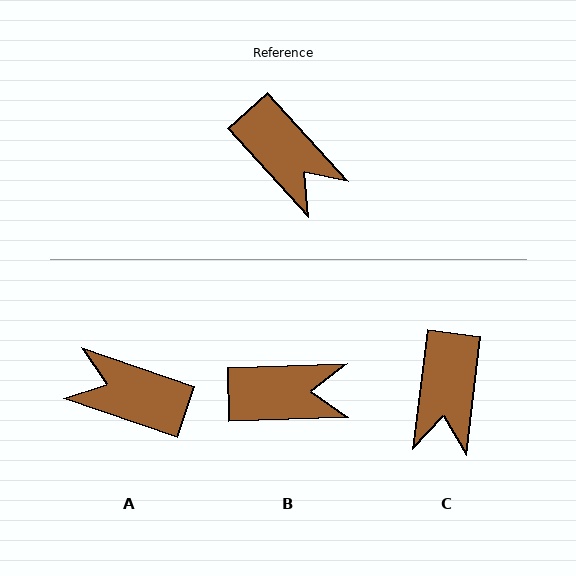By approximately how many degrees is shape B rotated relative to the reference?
Approximately 50 degrees counter-clockwise.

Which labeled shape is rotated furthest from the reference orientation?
A, about 151 degrees away.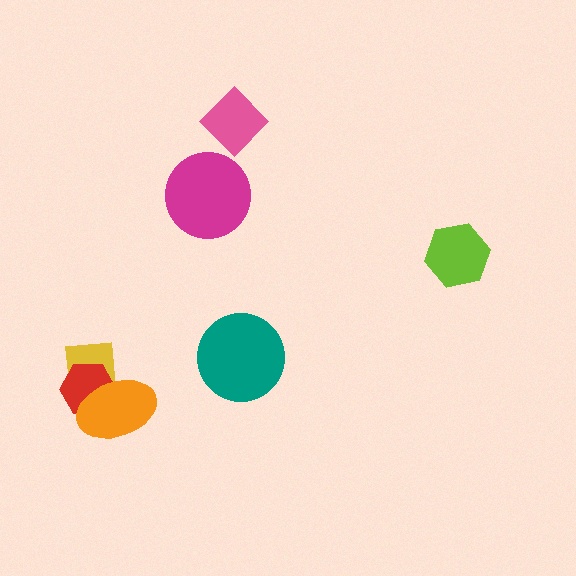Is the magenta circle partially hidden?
No, no other shape covers it.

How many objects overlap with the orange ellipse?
2 objects overlap with the orange ellipse.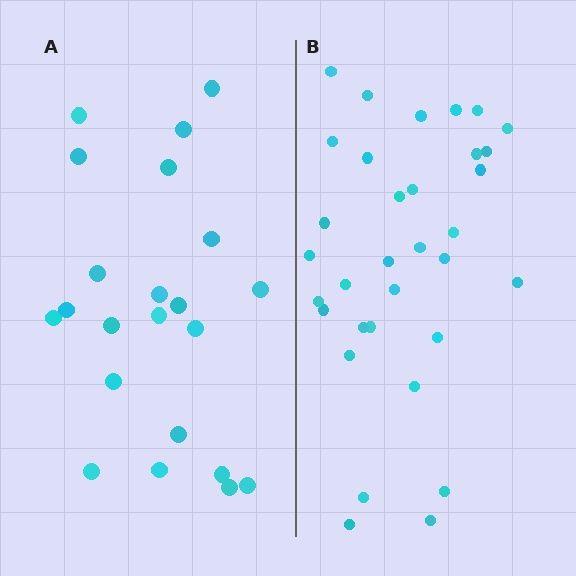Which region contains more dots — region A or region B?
Region B (the right region) has more dots.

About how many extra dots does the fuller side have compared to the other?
Region B has roughly 12 or so more dots than region A.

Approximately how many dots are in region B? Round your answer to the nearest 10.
About 30 dots. (The exact count is 33, which rounds to 30.)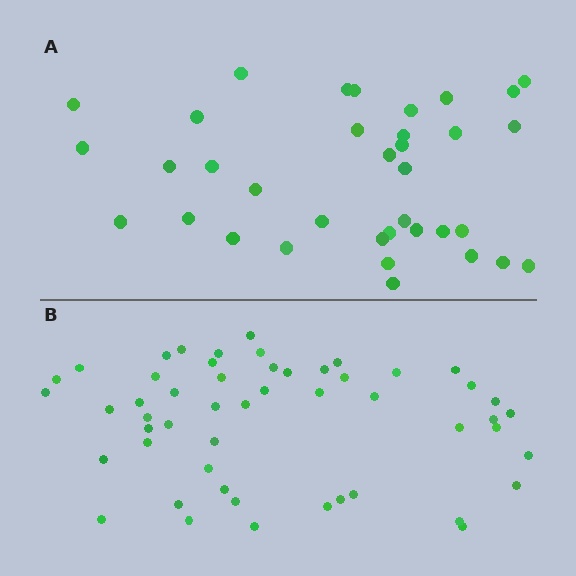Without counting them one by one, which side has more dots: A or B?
Region B (the bottom region) has more dots.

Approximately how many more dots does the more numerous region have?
Region B has approximately 15 more dots than region A.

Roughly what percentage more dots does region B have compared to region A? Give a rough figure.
About 45% more.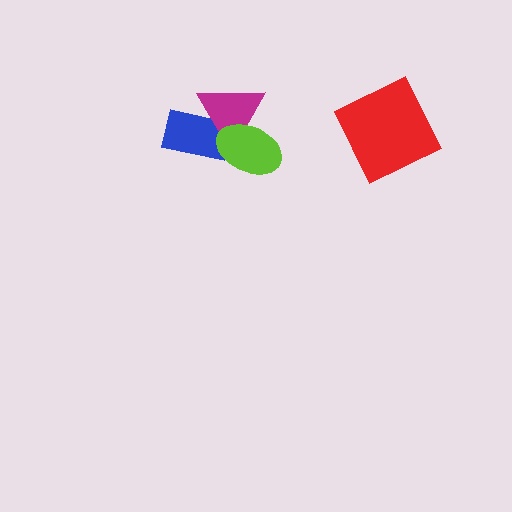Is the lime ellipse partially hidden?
No, no other shape covers it.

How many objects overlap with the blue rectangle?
2 objects overlap with the blue rectangle.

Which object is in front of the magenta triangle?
The lime ellipse is in front of the magenta triangle.